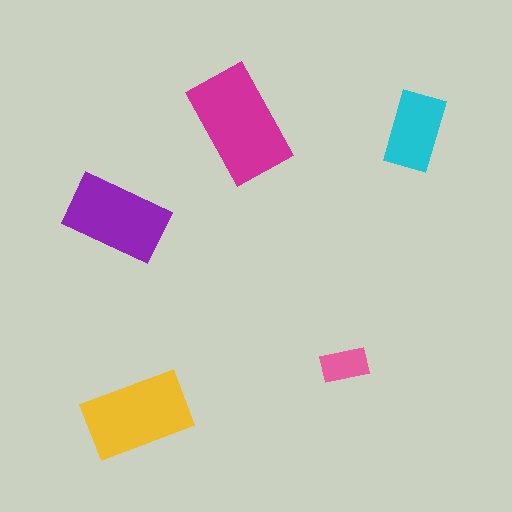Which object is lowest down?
The yellow rectangle is bottommost.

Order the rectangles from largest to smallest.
the magenta one, the yellow one, the purple one, the cyan one, the pink one.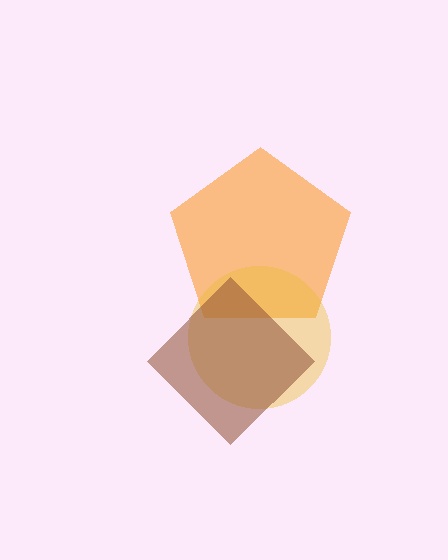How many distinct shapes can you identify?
There are 3 distinct shapes: an orange pentagon, a yellow circle, a brown diamond.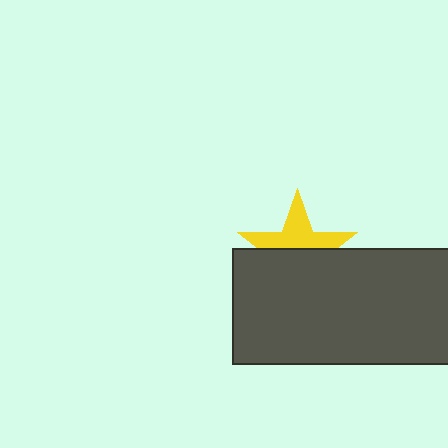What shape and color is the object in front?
The object in front is a dark gray rectangle.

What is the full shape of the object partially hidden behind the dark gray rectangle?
The partially hidden object is a yellow star.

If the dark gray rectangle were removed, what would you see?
You would see the complete yellow star.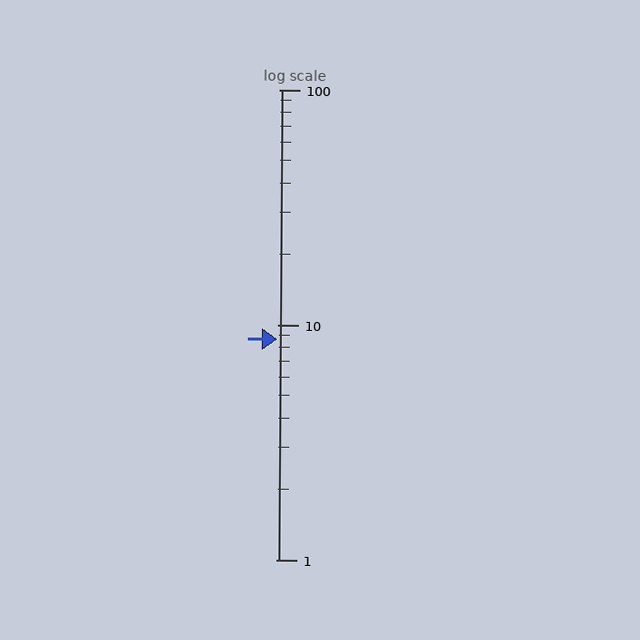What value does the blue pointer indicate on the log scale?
The pointer indicates approximately 8.7.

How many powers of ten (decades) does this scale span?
The scale spans 2 decades, from 1 to 100.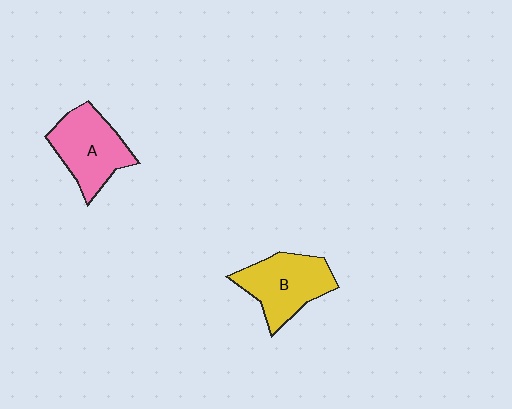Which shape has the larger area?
Shape A (pink).